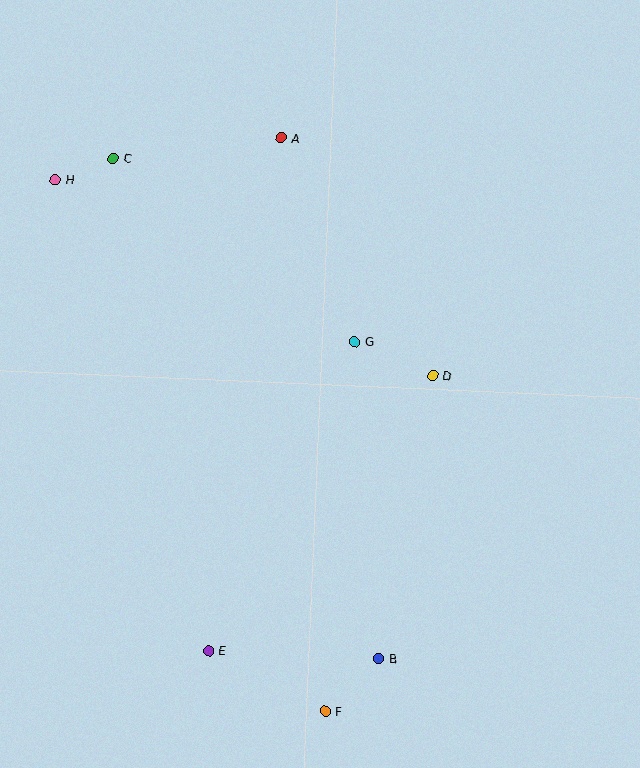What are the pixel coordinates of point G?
Point G is at (354, 342).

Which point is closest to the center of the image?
Point G at (354, 342) is closest to the center.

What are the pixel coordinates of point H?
Point H is at (55, 180).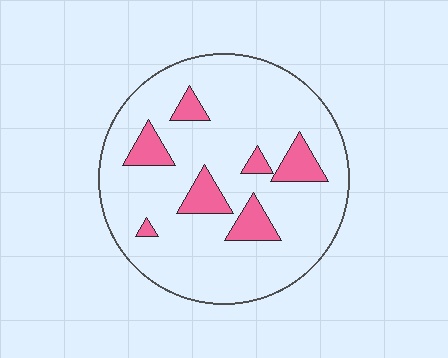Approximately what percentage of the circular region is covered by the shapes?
Approximately 15%.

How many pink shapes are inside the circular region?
7.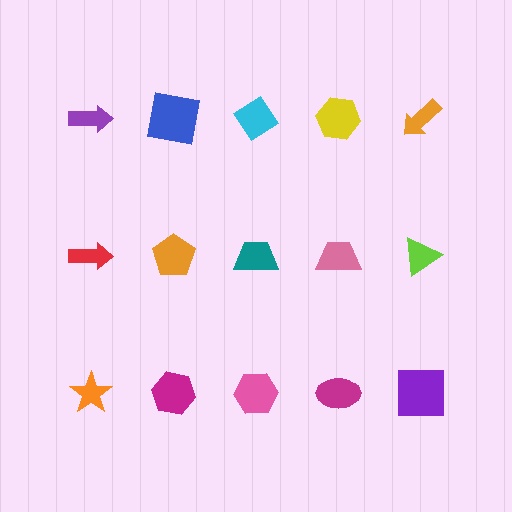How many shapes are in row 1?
5 shapes.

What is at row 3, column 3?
A pink hexagon.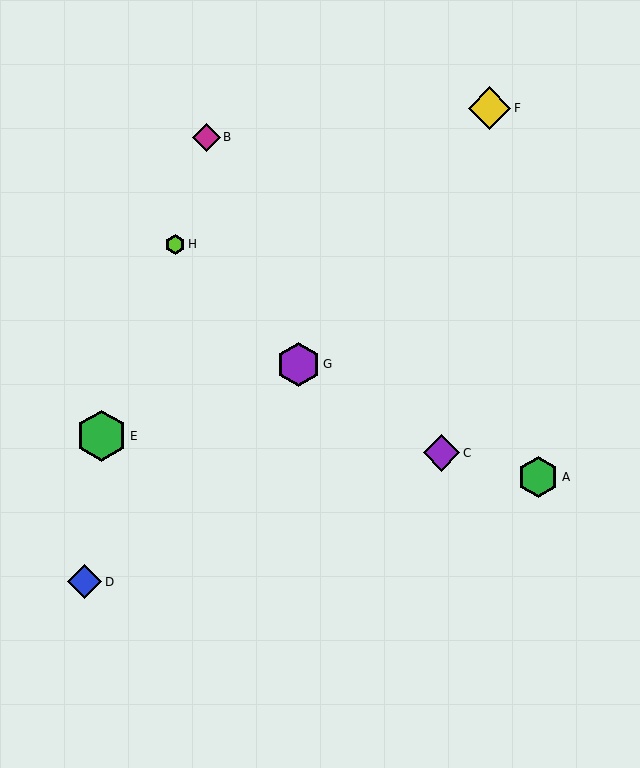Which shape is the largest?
The green hexagon (labeled E) is the largest.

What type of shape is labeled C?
Shape C is a purple diamond.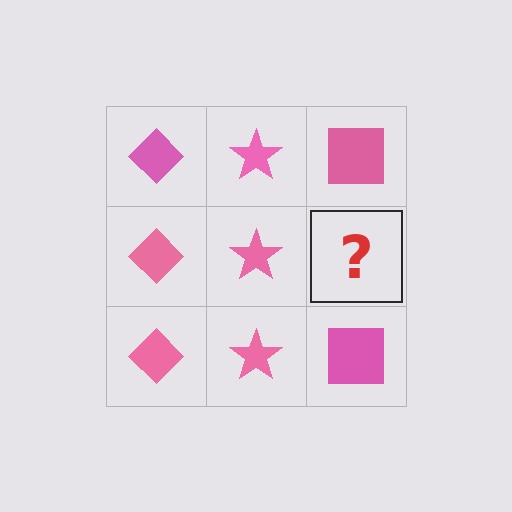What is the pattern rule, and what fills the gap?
The rule is that each column has a consistent shape. The gap should be filled with a pink square.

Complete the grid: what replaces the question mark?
The question mark should be replaced with a pink square.